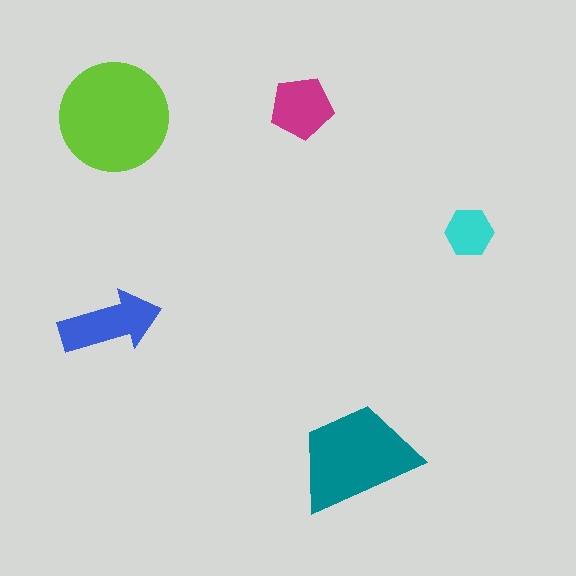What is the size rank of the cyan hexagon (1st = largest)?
5th.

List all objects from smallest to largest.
The cyan hexagon, the magenta pentagon, the blue arrow, the teal trapezoid, the lime circle.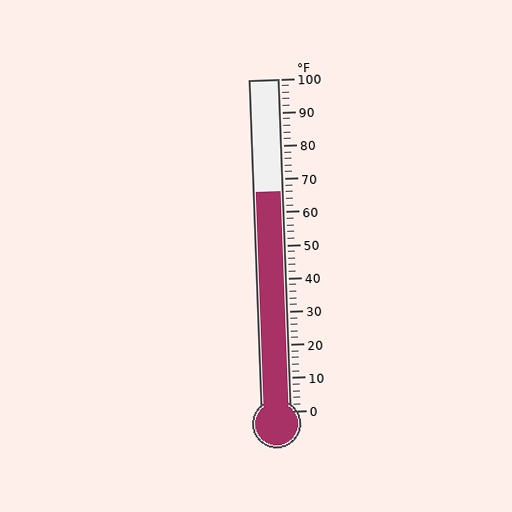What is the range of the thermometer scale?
The thermometer scale ranges from 0°F to 100°F.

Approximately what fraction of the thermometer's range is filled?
The thermometer is filled to approximately 65% of its range.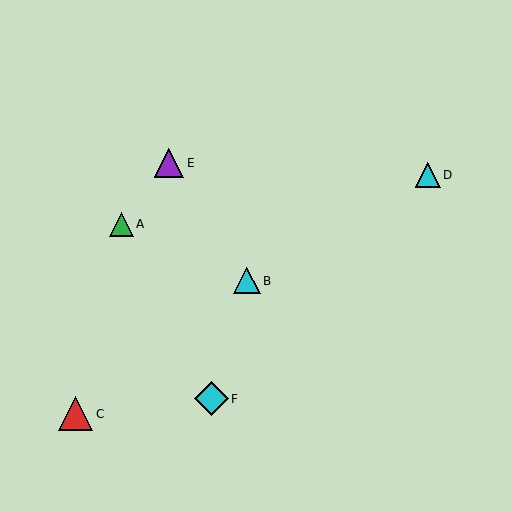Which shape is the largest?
The red triangle (labeled C) is the largest.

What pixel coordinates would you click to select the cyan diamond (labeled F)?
Click at (212, 399) to select the cyan diamond F.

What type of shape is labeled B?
Shape B is a cyan triangle.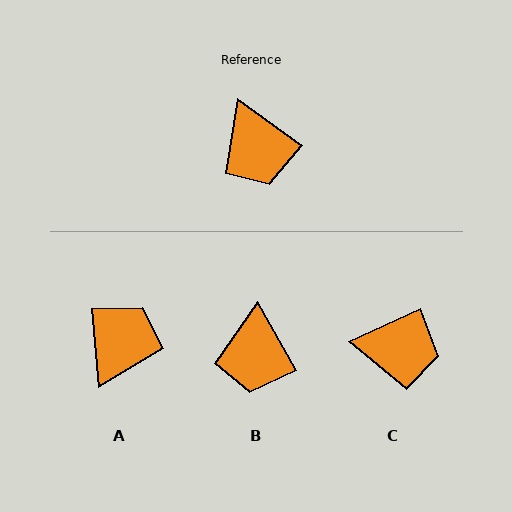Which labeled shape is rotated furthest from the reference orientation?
A, about 131 degrees away.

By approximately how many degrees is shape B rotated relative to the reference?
Approximately 25 degrees clockwise.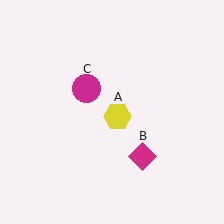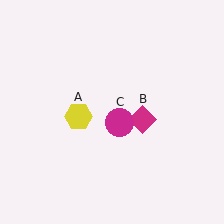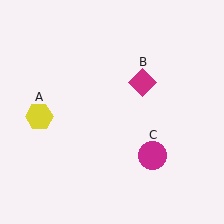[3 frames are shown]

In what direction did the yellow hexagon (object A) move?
The yellow hexagon (object A) moved left.